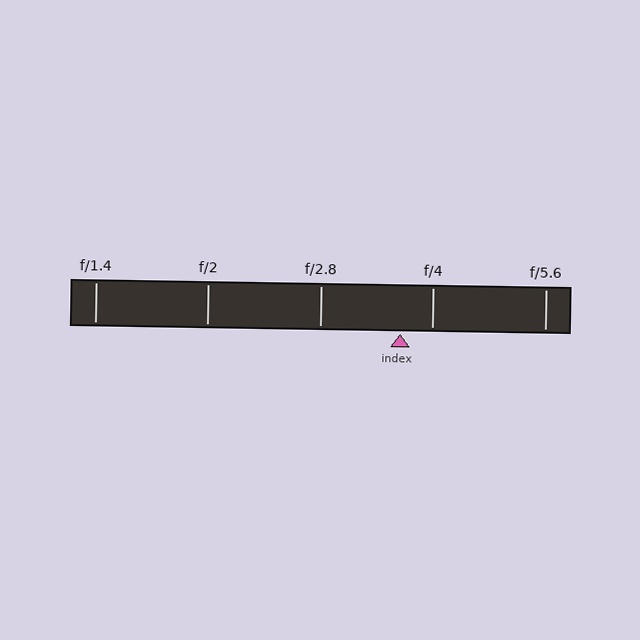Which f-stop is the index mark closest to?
The index mark is closest to f/4.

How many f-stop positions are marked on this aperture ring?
There are 5 f-stop positions marked.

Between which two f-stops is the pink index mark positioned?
The index mark is between f/2.8 and f/4.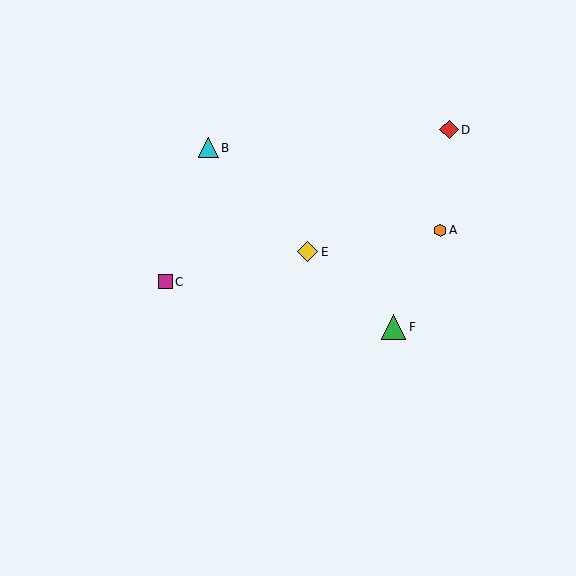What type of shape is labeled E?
Shape E is a yellow diamond.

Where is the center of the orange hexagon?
The center of the orange hexagon is at (440, 230).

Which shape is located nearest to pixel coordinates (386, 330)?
The green triangle (labeled F) at (394, 327) is nearest to that location.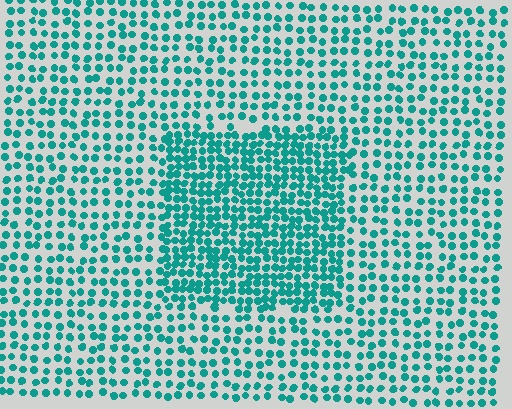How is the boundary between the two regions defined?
The boundary is defined by a change in element density (approximately 1.9x ratio). All elements are the same color, size, and shape.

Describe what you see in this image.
The image contains small teal elements arranged at two different densities. A rectangle-shaped region is visible where the elements are more densely packed than the surrounding area.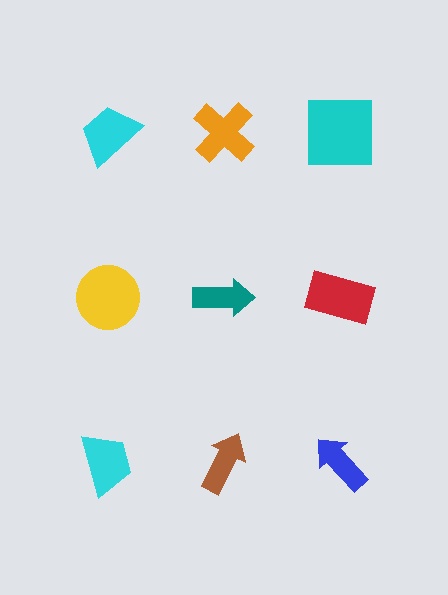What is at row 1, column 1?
A cyan trapezoid.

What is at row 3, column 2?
A brown arrow.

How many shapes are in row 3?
3 shapes.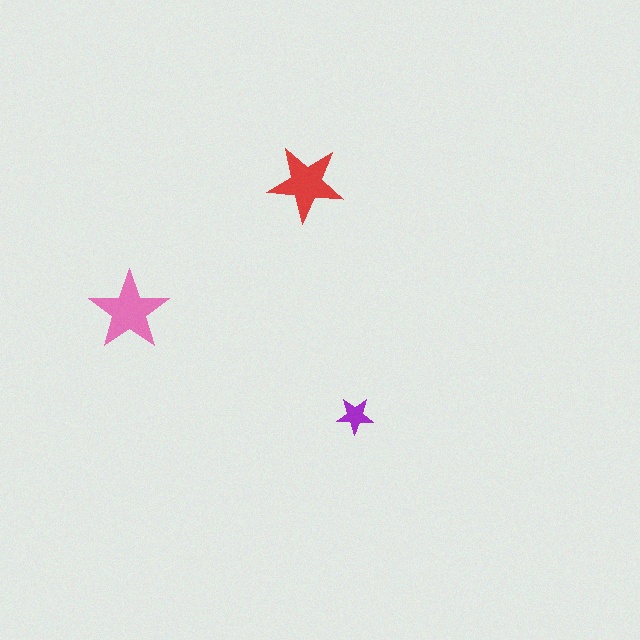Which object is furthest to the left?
The pink star is leftmost.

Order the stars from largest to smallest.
the pink one, the red one, the purple one.